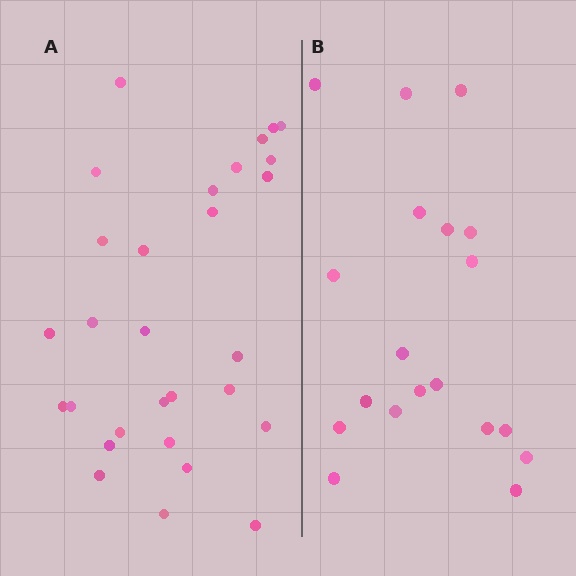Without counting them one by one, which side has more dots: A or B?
Region A (the left region) has more dots.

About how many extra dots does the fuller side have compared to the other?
Region A has roughly 10 or so more dots than region B.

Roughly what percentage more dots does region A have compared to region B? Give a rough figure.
About 55% more.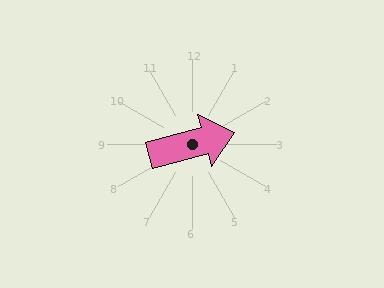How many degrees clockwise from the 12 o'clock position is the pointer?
Approximately 75 degrees.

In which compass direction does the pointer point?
East.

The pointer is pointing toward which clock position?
Roughly 3 o'clock.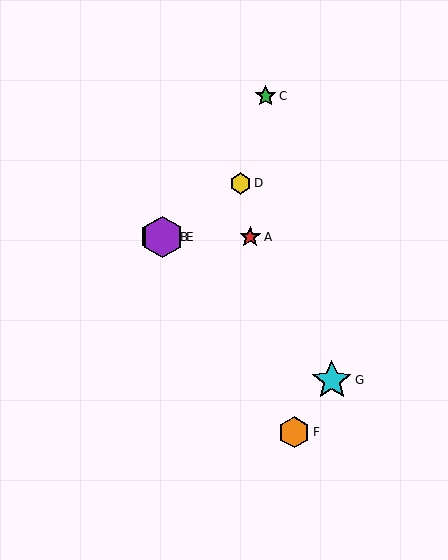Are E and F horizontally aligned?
No, E is at y≈237 and F is at y≈432.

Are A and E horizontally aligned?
Yes, both are at y≈237.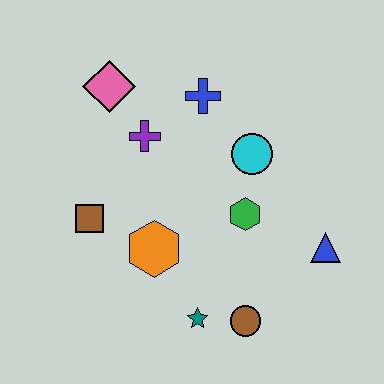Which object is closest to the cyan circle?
The green hexagon is closest to the cyan circle.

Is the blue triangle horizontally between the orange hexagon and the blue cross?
No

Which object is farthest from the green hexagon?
The pink diamond is farthest from the green hexagon.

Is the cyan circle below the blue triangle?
No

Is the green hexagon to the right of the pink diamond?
Yes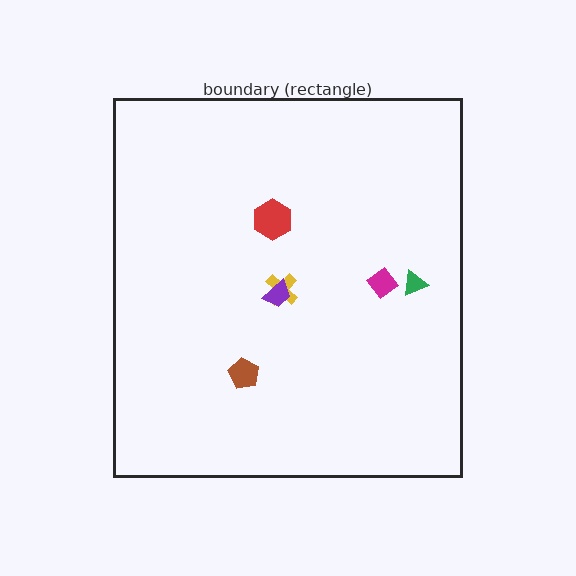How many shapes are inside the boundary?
6 inside, 0 outside.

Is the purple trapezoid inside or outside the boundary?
Inside.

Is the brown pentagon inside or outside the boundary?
Inside.